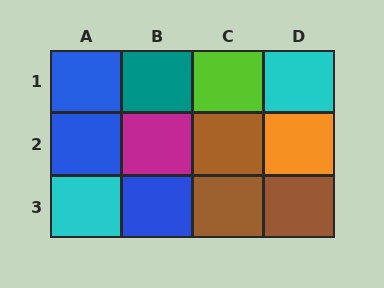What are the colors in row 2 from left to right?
Blue, magenta, brown, orange.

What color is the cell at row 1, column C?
Lime.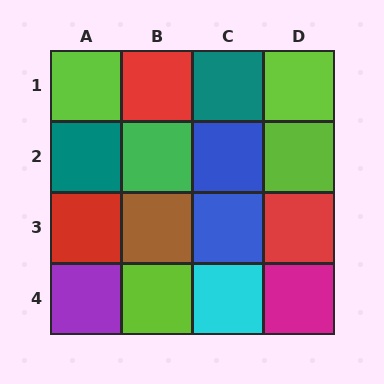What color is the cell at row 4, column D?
Magenta.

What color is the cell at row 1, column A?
Lime.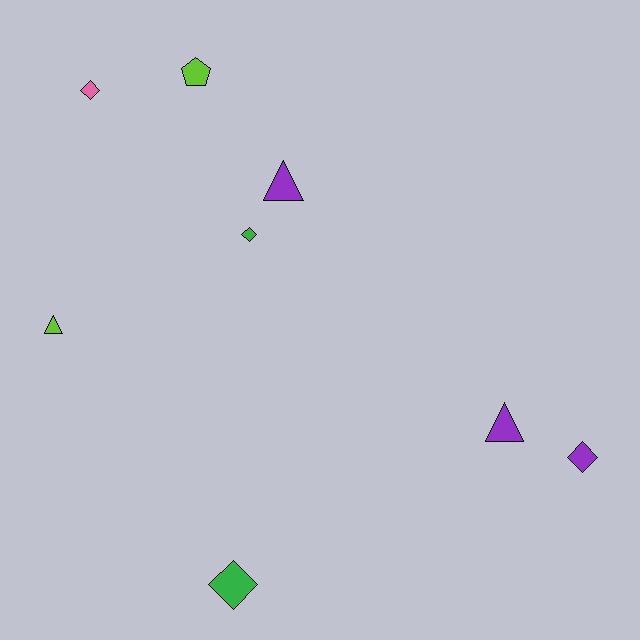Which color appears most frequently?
Purple, with 3 objects.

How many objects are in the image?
There are 8 objects.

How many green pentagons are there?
There are no green pentagons.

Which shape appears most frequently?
Diamond, with 4 objects.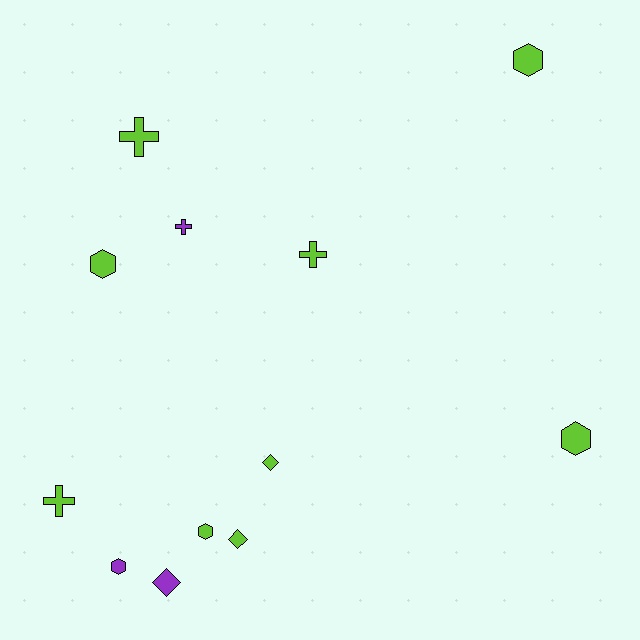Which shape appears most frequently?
Hexagon, with 5 objects.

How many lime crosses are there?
There are 3 lime crosses.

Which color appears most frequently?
Lime, with 9 objects.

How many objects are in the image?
There are 12 objects.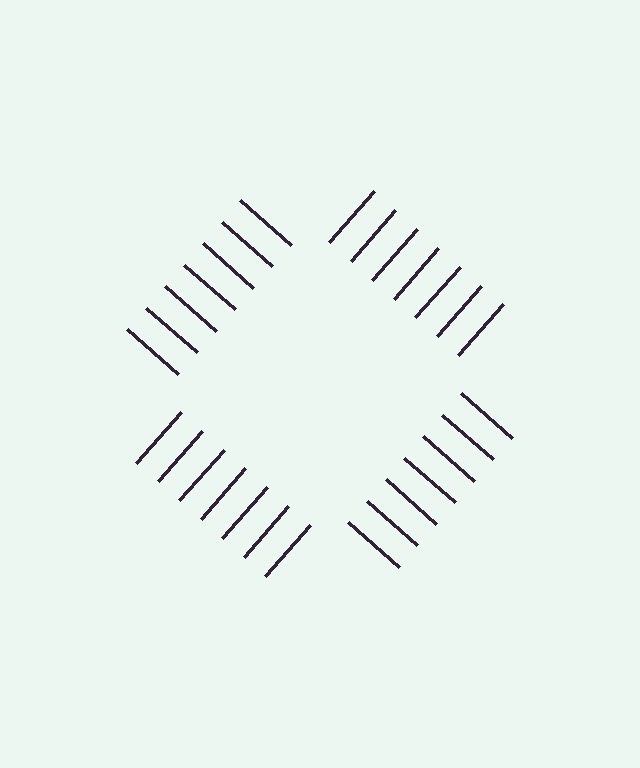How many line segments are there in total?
28 — 7 along each of the 4 edges.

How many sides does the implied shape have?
4 sides — the line-ends trace a square.